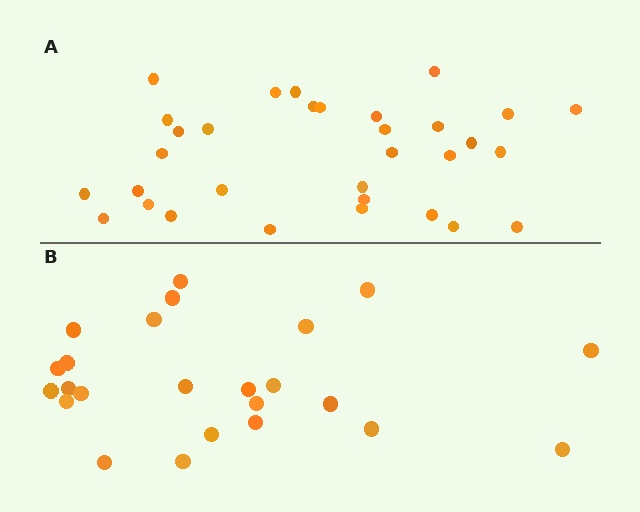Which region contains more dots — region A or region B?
Region A (the top region) has more dots.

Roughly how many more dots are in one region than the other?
Region A has roughly 8 or so more dots than region B.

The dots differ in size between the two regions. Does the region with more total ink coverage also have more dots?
No. Region B has more total ink coverage because its dots are larger, but region A actually contains more individual dots. Total area can be misleading — the number of items is what matters here.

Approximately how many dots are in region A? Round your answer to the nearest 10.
About 30 dots. (The exact count is 32, which rounds to 30.)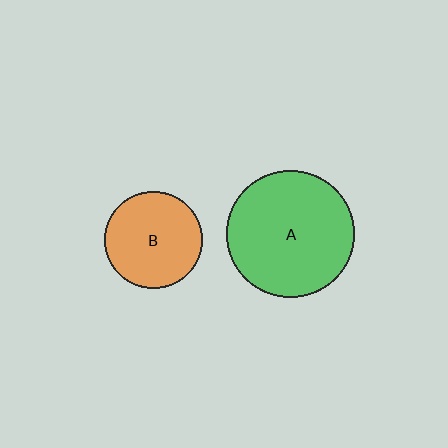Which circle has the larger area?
Circle A (green).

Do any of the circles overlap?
No, none of the circles overlap.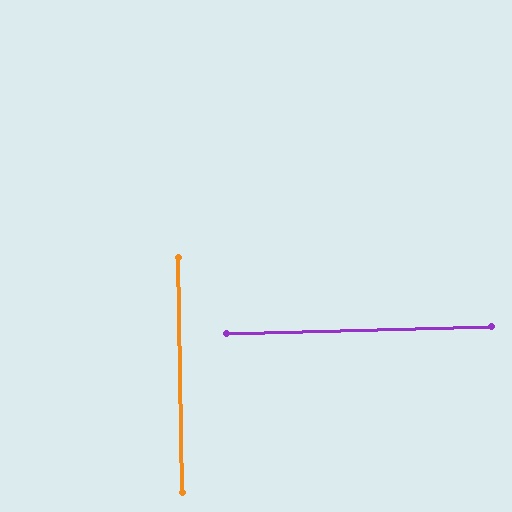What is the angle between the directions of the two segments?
Approximately 89 degrees.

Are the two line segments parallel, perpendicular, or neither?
Perpendicular — they meet at approximately 89°.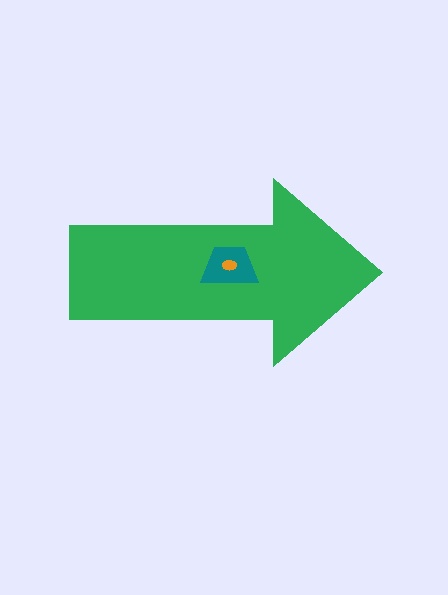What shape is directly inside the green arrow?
The teal trapezoid.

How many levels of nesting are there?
3.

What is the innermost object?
The orange ellipse.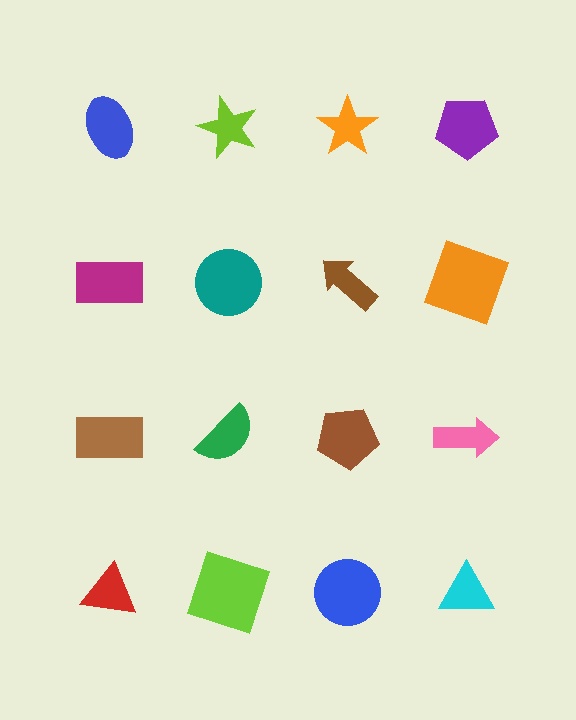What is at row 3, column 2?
A green semicircle.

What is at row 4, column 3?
A blue circle.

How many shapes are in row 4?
4 shapes.